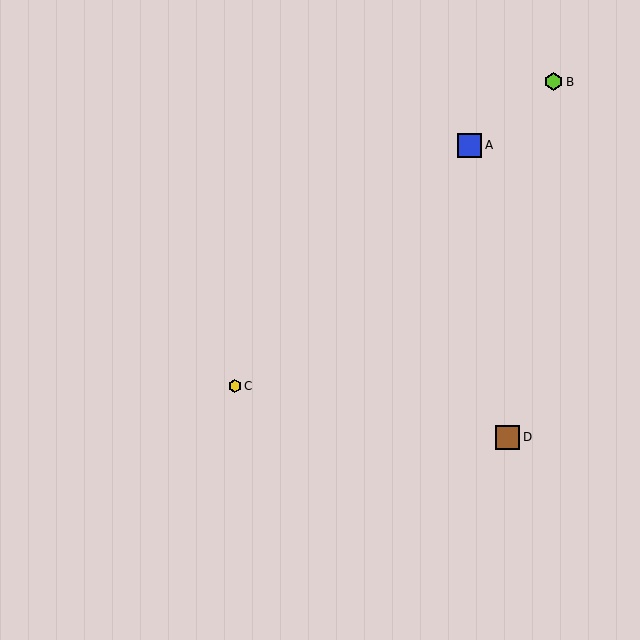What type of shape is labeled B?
Shape B is a lime hexagon.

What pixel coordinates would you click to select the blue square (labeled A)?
Click at (470, 146) to select the blue square A.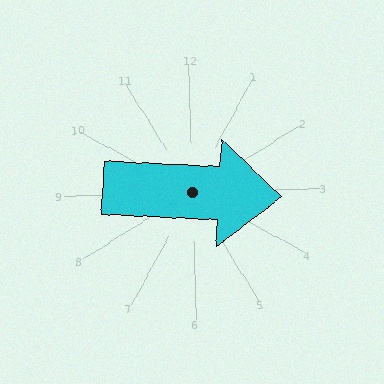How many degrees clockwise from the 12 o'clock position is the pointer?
Approximately 95 degrees.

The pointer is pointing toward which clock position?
Roughly 3 o'clock.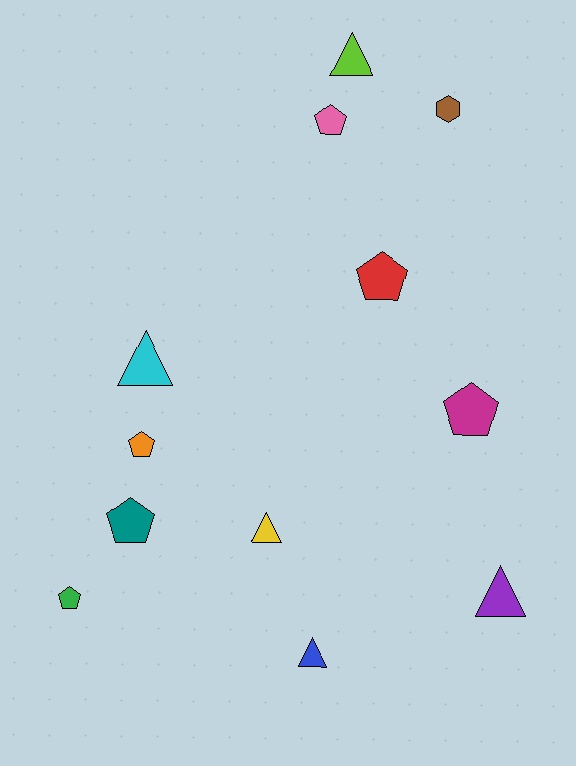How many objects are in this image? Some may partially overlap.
There are 12 objects.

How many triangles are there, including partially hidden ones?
There are 5 triangles.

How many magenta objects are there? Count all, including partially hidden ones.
There is 1 magenta object.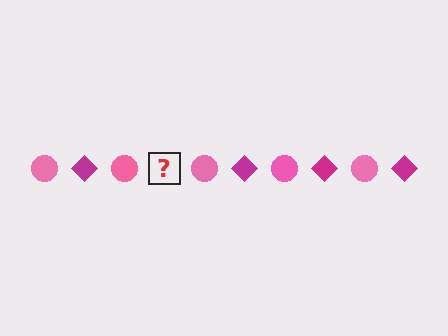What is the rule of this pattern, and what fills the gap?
The rule is that the pattern alternates between pink circle and magenta diamond. The gap should be filled with a magenta diamond.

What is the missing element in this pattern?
The missing element is a magenta diamond.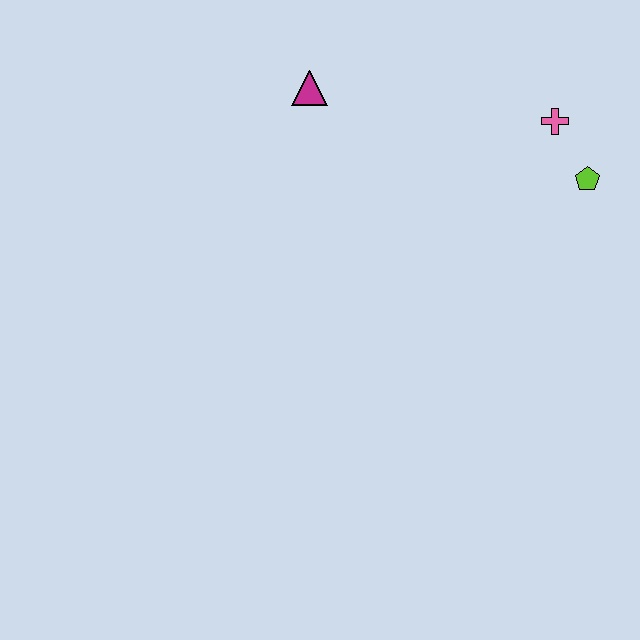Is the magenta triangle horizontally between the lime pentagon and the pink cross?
No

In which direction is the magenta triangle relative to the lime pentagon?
The magenta triangle is to the left of the lime pentagon.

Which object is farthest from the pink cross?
The magenta triangle is farthest from the pink cross.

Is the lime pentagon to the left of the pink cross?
No